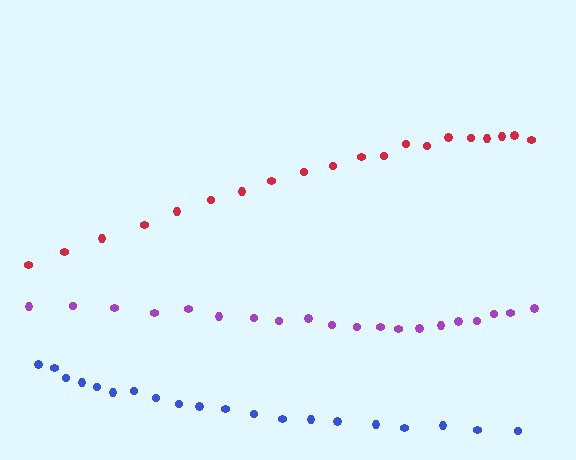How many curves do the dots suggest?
There are 3 distinct paths.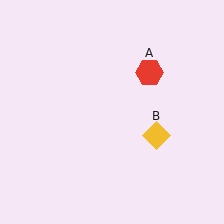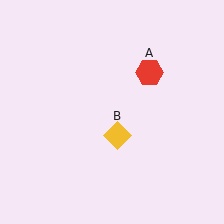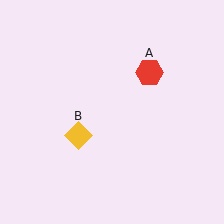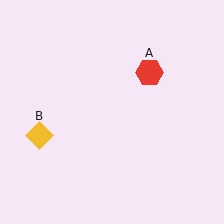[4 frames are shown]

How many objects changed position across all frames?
1 object changed position: yellow diamond (object B).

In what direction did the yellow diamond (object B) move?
The yellow diamond (object B) moved left.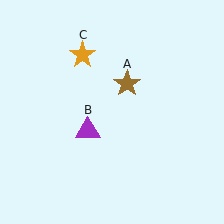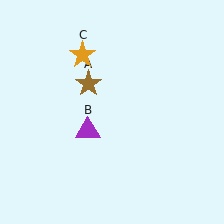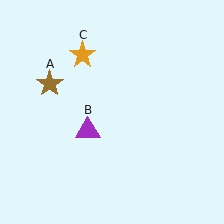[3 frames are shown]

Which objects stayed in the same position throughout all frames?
Purple triangle (object B) and orange star (object C) remained stationary.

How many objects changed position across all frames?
1 object changed position: brown star (object A).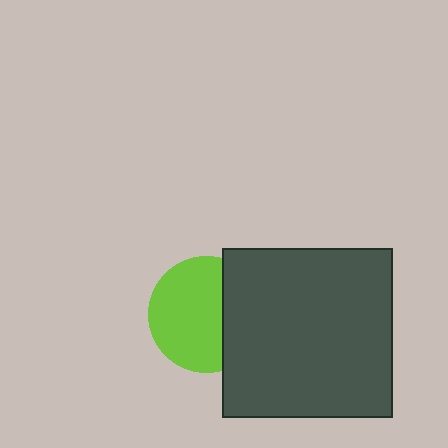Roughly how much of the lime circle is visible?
Most of it is visible (roughly 66%).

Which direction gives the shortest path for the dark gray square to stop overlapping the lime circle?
Moving right gives the shortest separation.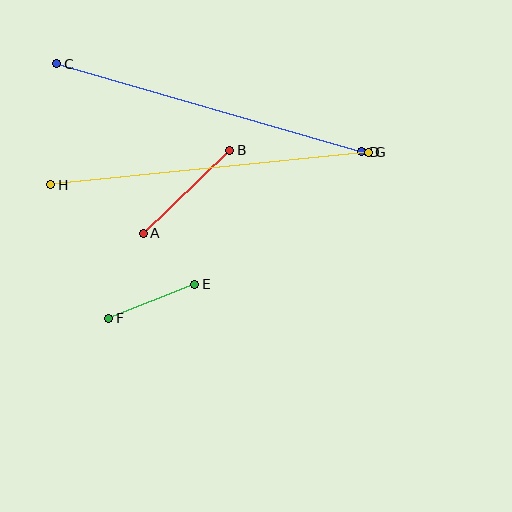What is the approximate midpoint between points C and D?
The midpoint is at approximately (209, 108) pixels.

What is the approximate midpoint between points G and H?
The midpoint is at approximately (209, 169) pixels.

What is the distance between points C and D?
The distance is approximately 317 pixels.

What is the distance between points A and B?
The distance is approximately 120 pixels.